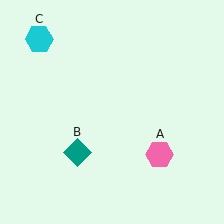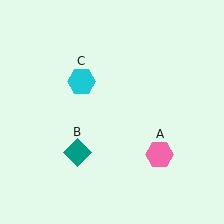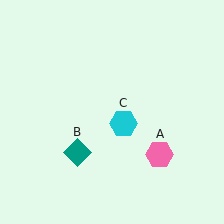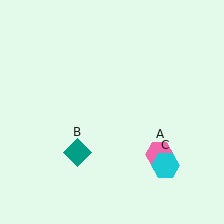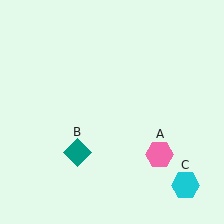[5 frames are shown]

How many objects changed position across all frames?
1 object changed position: cyan hexagon (object C).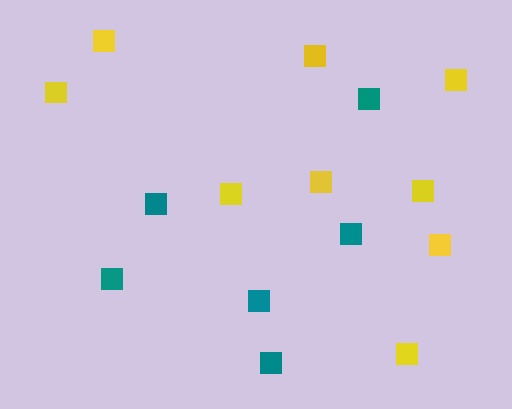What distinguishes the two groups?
There are 2 groups: one group of yellow squares (9) and one group of teal squares (6).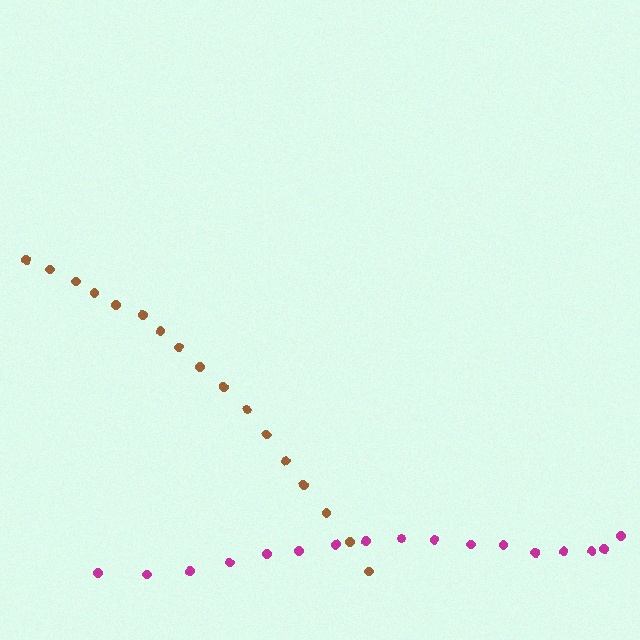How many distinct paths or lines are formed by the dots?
There are 2 distinct paths.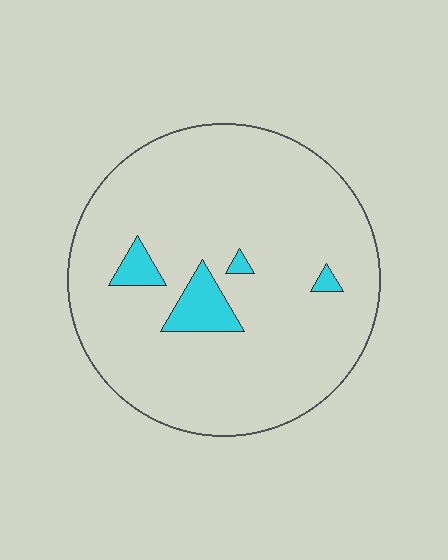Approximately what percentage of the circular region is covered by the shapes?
Approximately 5%.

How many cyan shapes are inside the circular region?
4.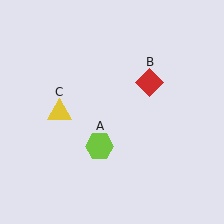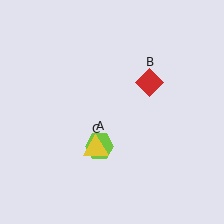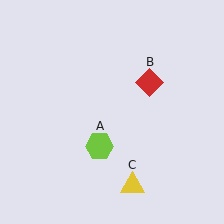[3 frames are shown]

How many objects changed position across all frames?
1 object changed position: yellow triangle (object C).